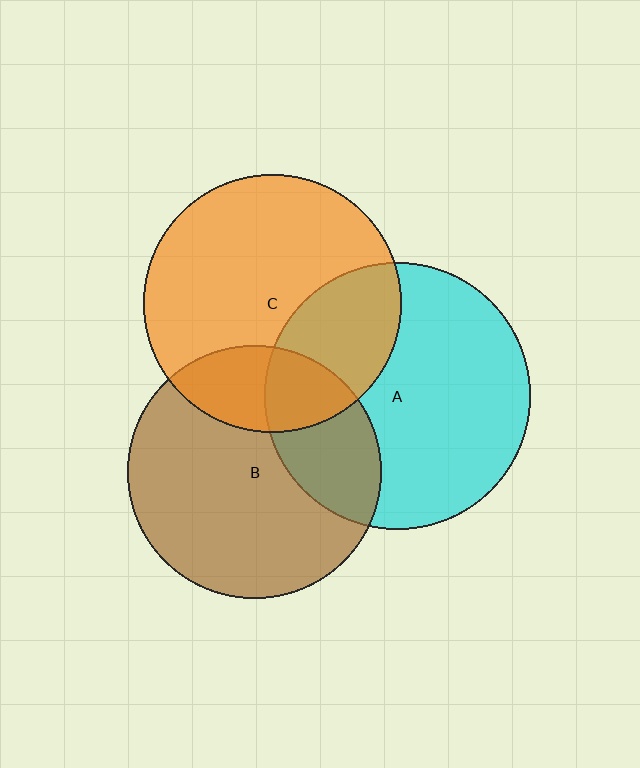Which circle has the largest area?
Circle A (cyan).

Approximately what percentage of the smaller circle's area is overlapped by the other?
Approximately 30%.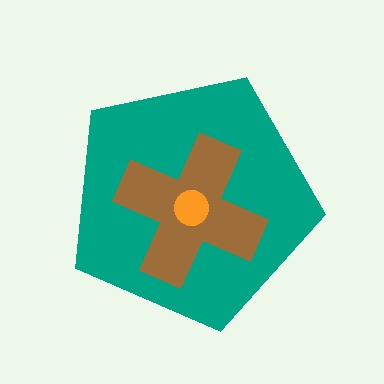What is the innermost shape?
The orange circle.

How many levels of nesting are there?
3.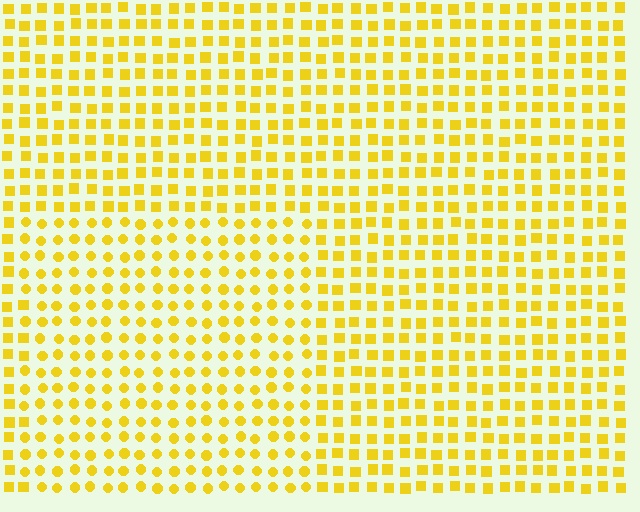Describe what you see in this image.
The image is filled with small yellow elements arranged in a uniform grid. A rectangle-shaped region contains circles, while the surrounding area contains squares. The boundary is defined purely by the change in element shape.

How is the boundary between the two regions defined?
The boundary is defined by a change in element shape: circles inside vs. squares outside. All elements share the same color and spacing.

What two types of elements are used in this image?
The image uses circles inside the rectangle region and squares outside it.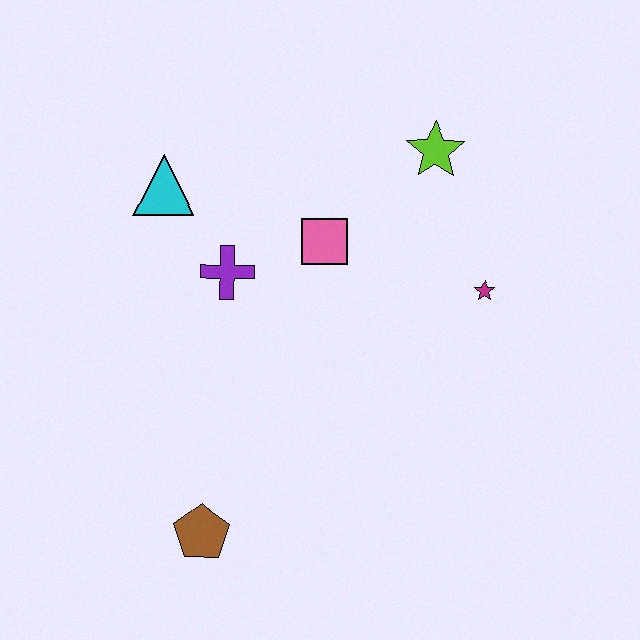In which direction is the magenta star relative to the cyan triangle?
The magenta star is to the right of the cyan triangle.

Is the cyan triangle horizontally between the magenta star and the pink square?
No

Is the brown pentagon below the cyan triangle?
Yes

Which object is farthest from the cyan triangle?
The brown pentagon is farthest from the cyan triangle.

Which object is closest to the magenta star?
The lime star is closest to the magenta star.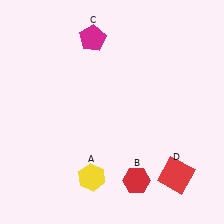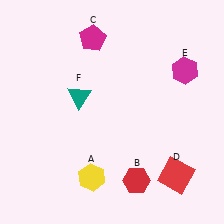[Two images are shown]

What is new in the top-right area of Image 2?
A magenta hexagon (E) was added in the top-right area of Image 2.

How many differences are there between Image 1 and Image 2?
There are 2 differences between the two images.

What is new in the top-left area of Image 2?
A teal triangle (F) was added in the top-left area of Image 2.